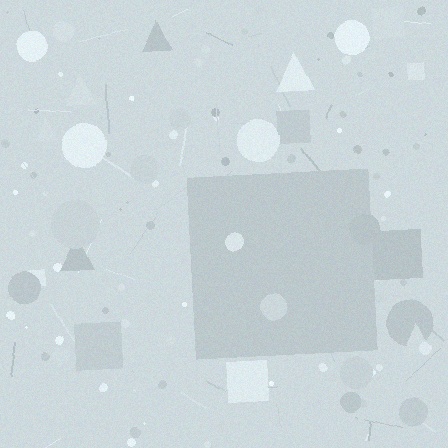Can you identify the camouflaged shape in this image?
The camouflaged shape is a square.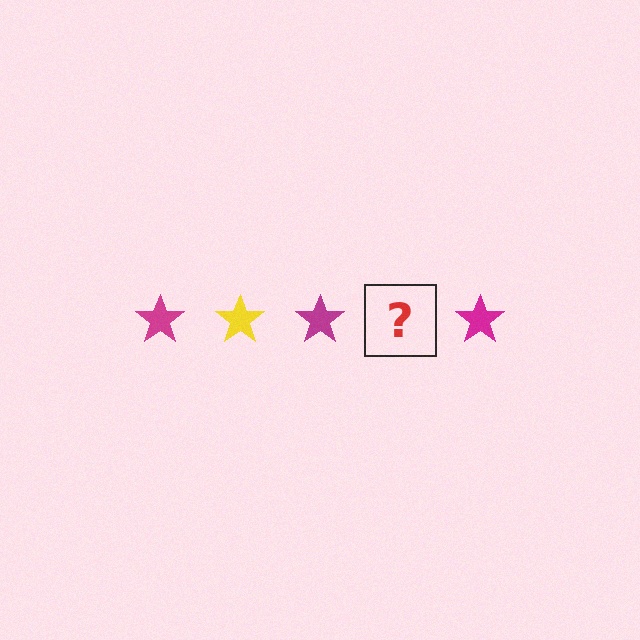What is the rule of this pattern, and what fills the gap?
The rule is that the pattern cycles through magenta, yellow stars. The gap should be filled with a yellow star.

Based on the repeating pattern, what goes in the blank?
The blank should be a yellow star.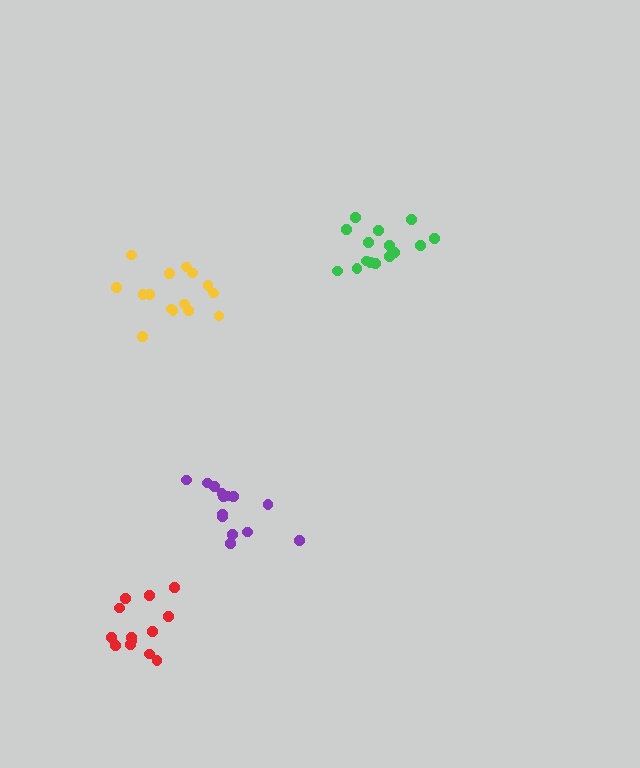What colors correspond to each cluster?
The clusters are colored: yellow, green, purple, red.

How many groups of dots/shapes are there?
There are 4 groups.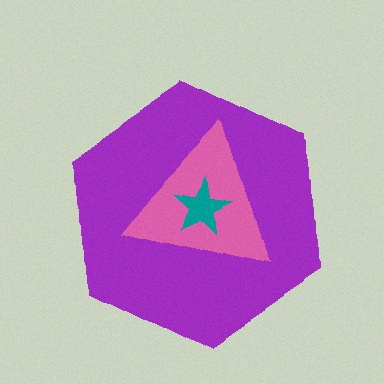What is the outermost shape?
The purple hexagon.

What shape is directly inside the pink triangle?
The teal star.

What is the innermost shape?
The teal star.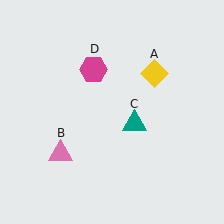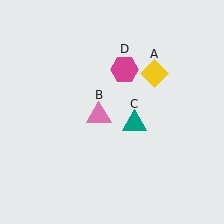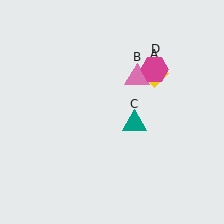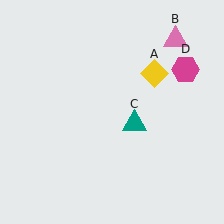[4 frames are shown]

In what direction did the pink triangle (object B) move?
The pink triangle (object B) moved up and to the right.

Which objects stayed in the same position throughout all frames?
Yellow diamond (object A) and teal triangle (object C) remained stationary.